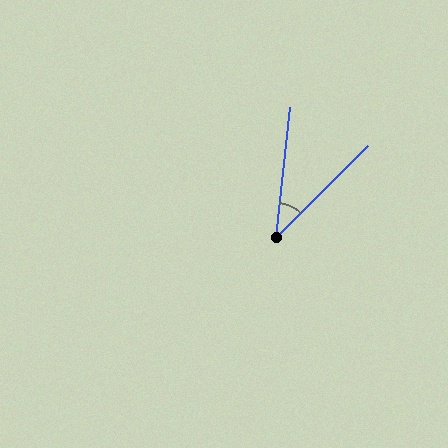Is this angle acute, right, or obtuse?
It is acute.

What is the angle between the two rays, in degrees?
Approximately 39 degrees.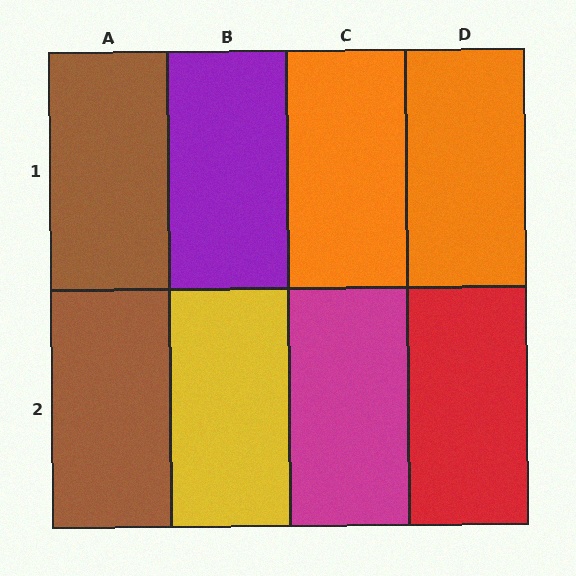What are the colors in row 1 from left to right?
Brown, purple, orange, orange.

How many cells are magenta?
1 cell is magenta.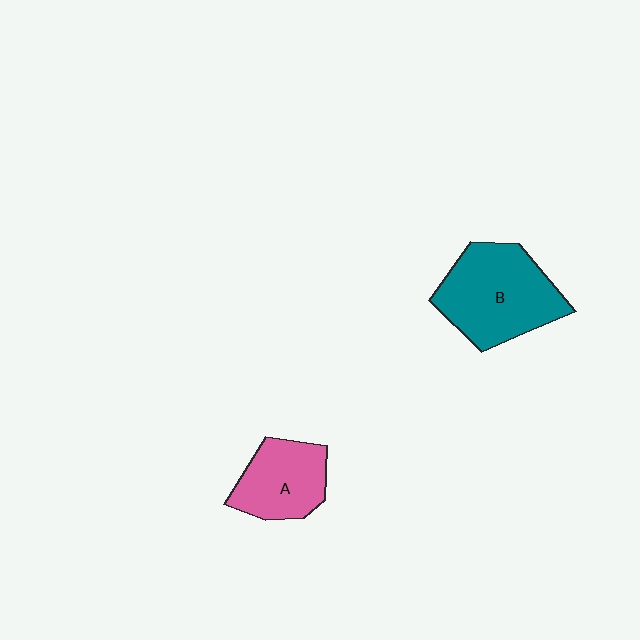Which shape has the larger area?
Shape B (teal).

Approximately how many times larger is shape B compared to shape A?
Approximately 1.5 times.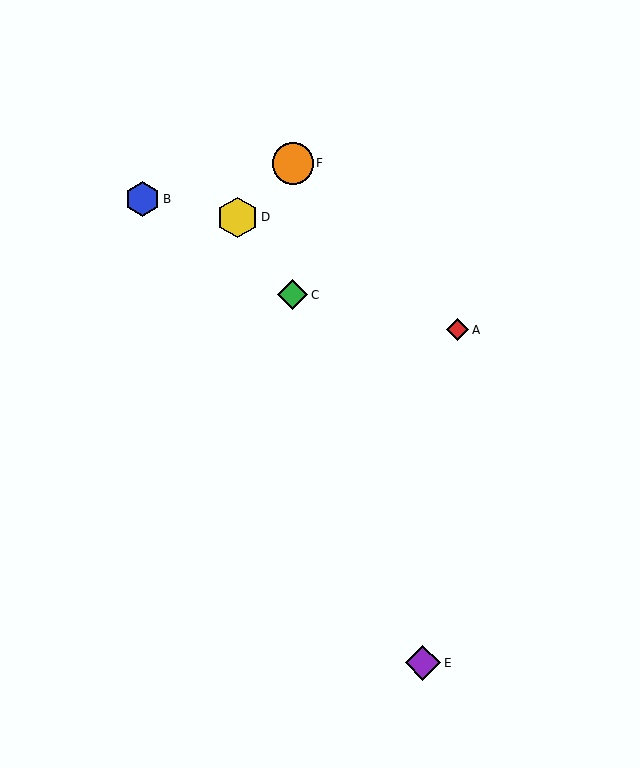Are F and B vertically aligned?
No, F is at x≈293 and B is at x≈143.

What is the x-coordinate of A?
Object A is at x≈458.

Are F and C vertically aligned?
Yes, both are at x≈293.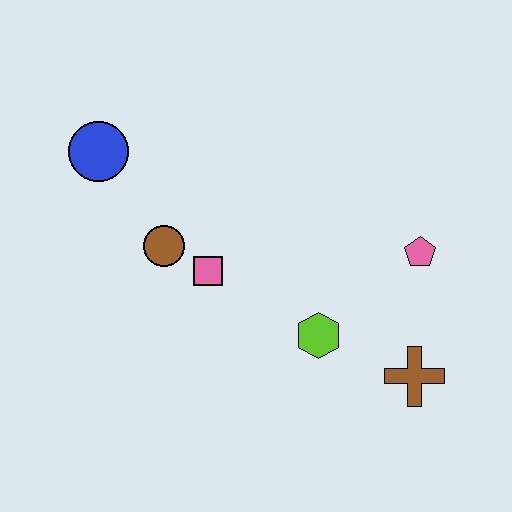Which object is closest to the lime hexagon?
The brown cross is closest to the lime hexagon.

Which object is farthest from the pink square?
The brown cross is farthest from the pink square.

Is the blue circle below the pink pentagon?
No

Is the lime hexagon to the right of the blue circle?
Yes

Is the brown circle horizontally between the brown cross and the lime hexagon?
No